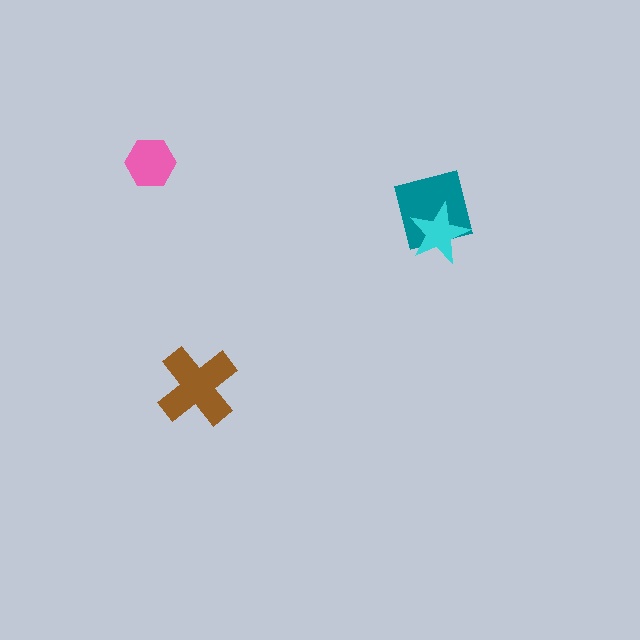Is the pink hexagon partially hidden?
No, no other shape covers it.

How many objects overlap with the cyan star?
1 object overlaps with the cyan star.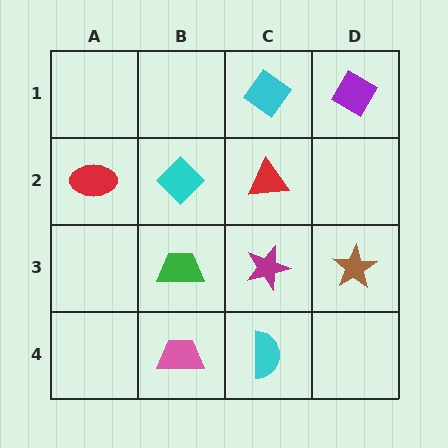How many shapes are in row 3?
3 shapes.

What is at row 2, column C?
A red triangle.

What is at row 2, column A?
A red ellipse.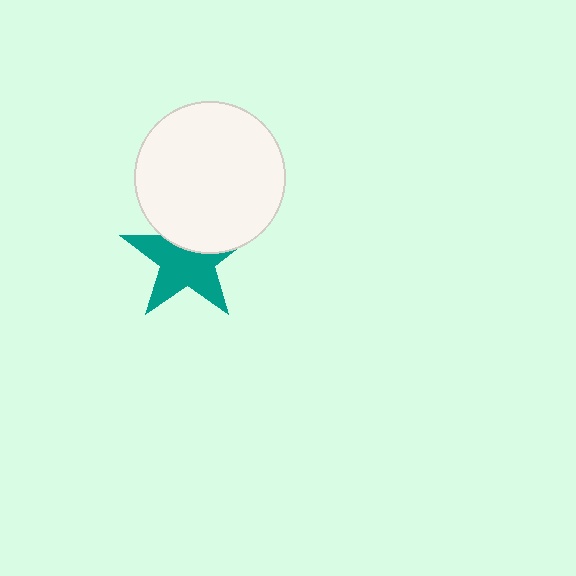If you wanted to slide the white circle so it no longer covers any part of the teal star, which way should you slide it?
Slide it up — that is the most direct way to separate the two shapes.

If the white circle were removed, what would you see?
You would see the complete teal star.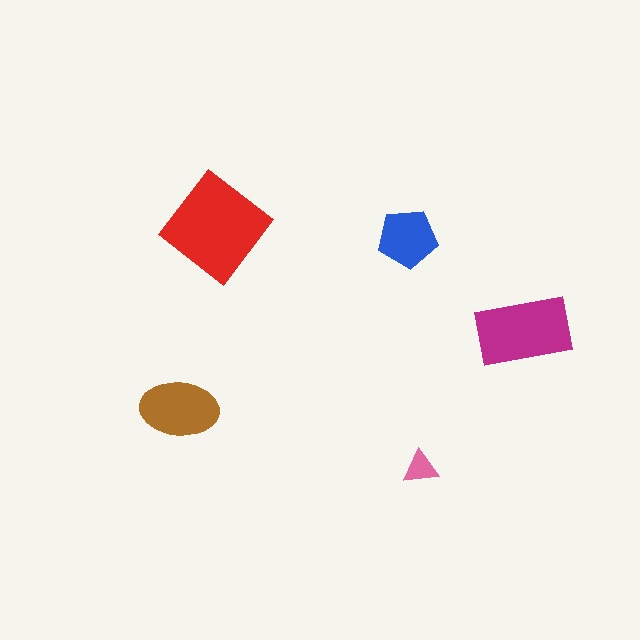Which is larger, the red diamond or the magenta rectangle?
The red diamond.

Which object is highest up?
The red diamond is topmost.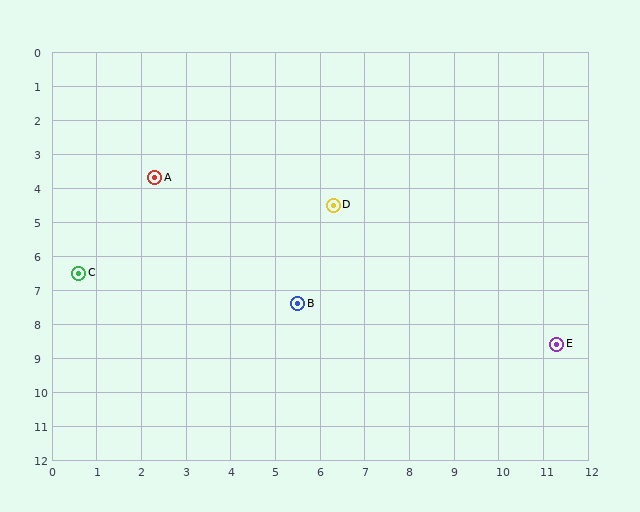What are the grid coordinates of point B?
Point B is at approximately (5.5, 7.4).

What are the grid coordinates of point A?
Point A is at approximately (2.3, 3.7).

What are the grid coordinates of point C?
Point C is at approximately (0.6, 6.5).